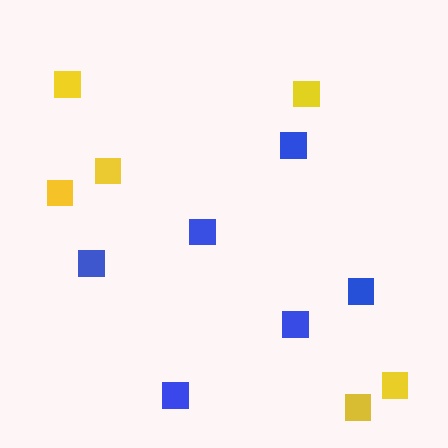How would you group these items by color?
There are 2 groups: one group of yellow squares (6) and one group of blue squares (6).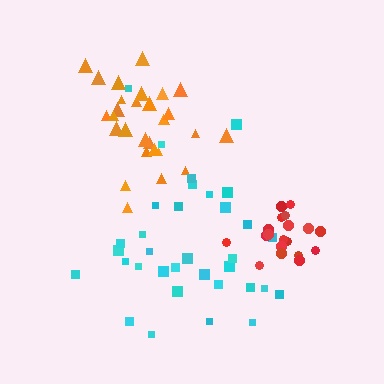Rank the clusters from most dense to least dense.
red, orange, cyan.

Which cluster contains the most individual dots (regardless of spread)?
Cyan (34).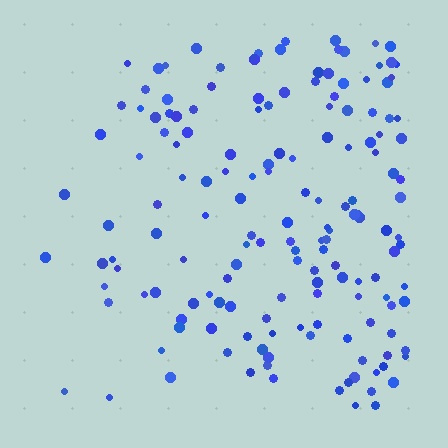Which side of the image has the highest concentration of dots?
The right.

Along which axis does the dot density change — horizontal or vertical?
Horizontal.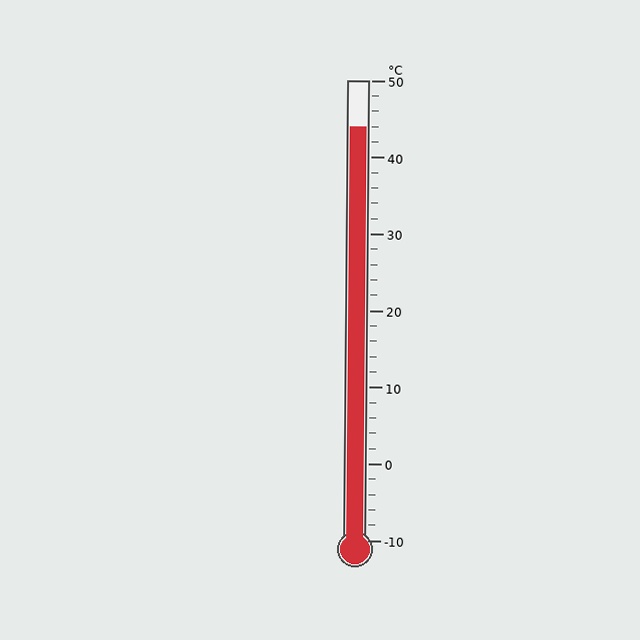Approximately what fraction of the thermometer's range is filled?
The thermometer is filled to approximately 90% of its range.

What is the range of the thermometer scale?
The thermometer scale ranges from -10°C to 50°C.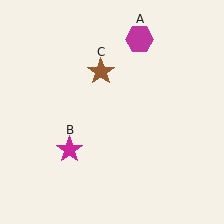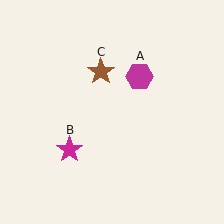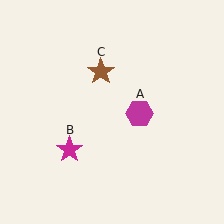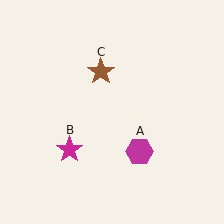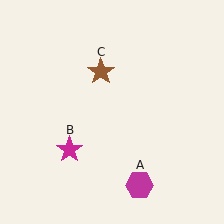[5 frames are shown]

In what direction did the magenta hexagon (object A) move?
The magenta hexagon (object A) moved down.